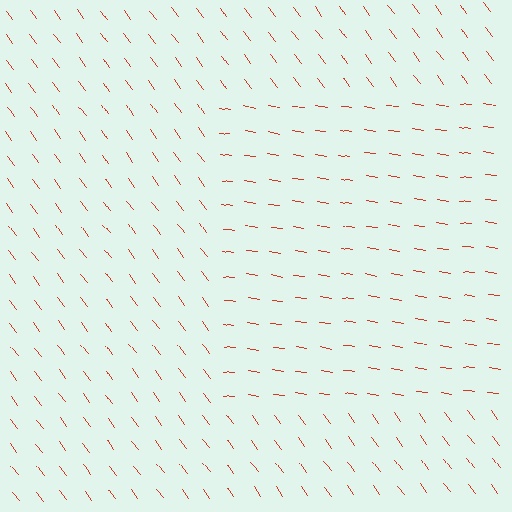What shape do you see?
I see a rectangle.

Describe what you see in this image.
The image is filled with small red line segments. A rectangle region in the image has lines oriented differently from the surrounding lines, creating a visible texture boundary.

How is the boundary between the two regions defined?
The boundary is defined purely by a change in line orientation (approximately 45 degrees difference). All lines are the same color and thickness.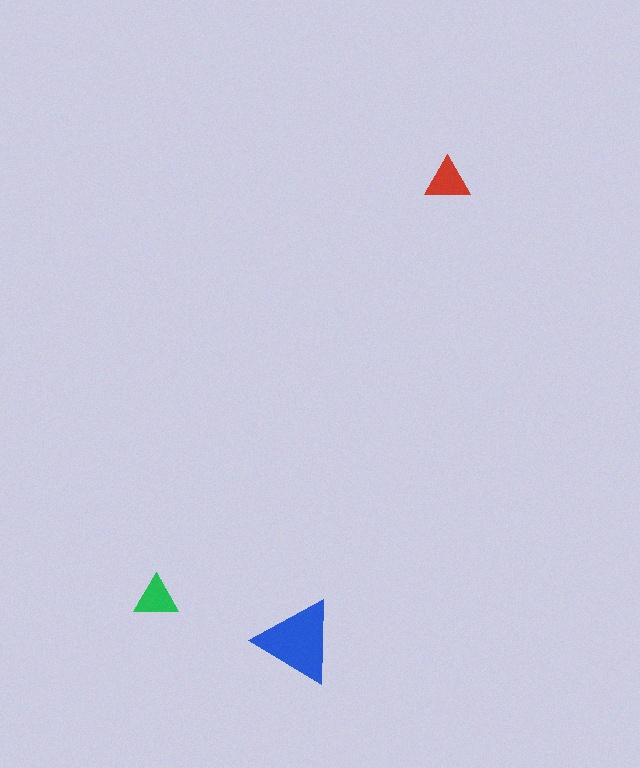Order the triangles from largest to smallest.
the blue one, the red one, the green one.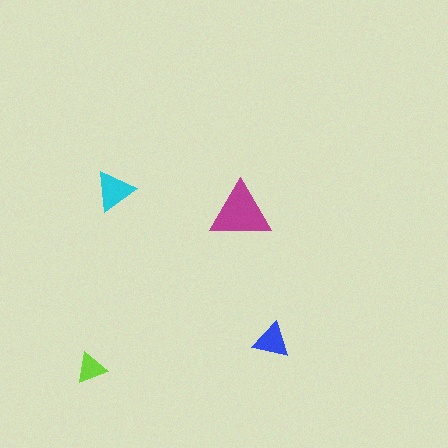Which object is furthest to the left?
The lime triangle is leftmost.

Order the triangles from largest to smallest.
the magenta one, the cyan one, the blue one, the lime one.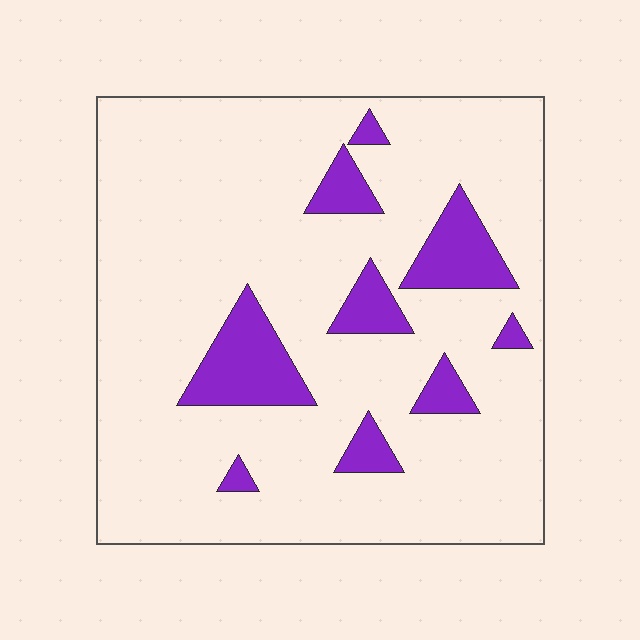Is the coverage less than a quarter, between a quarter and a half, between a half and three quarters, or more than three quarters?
Less than a quarter.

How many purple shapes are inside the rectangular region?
9.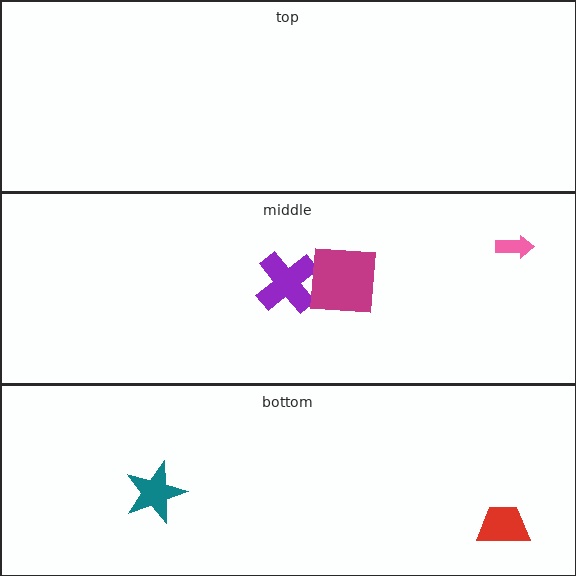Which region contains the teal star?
The bottom region.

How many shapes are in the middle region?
3.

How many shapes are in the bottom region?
2.